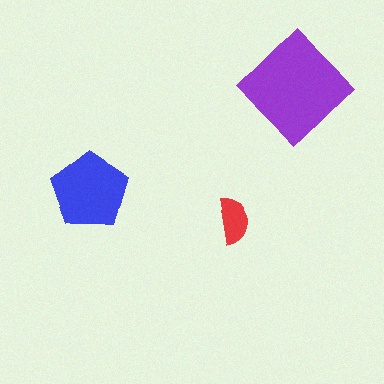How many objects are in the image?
There are 3 objects in the image.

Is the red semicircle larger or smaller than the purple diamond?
Smaller.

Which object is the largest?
The purple diamond.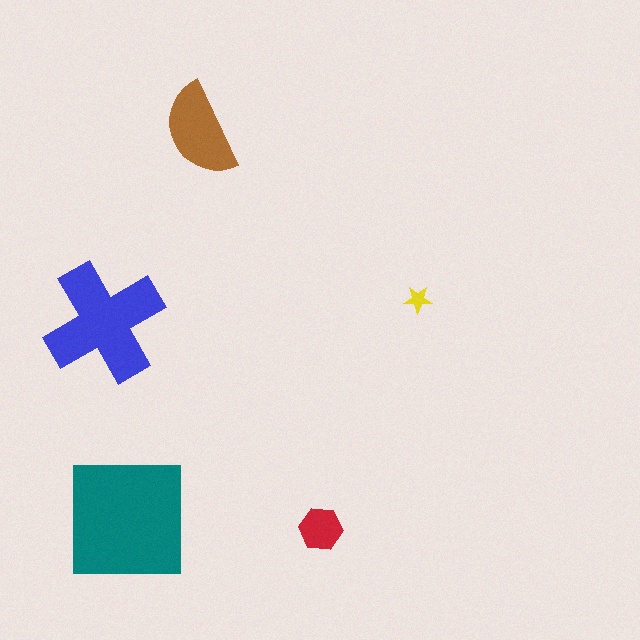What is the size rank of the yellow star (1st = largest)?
5th.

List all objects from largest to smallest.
The teal square, the blue cross, the brown semicircle, the red hexagon, the yellow star.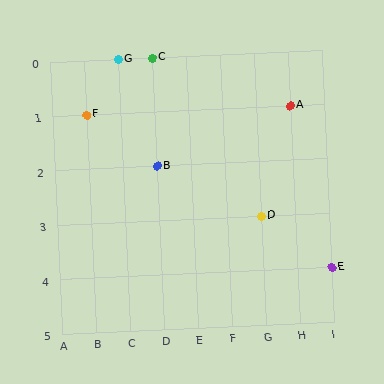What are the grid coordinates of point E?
Point E is at grid coordinates (I, 4).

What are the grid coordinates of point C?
Point C is at grid coordinates (D, 0).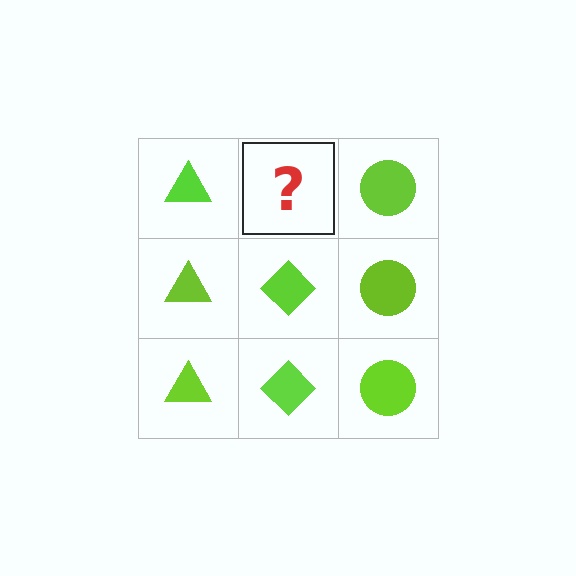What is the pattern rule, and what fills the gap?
The rule is that each column has a consistent shape. The gap should be filled with a lime diamond.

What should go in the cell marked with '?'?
The missing cell should contain a lime diamond.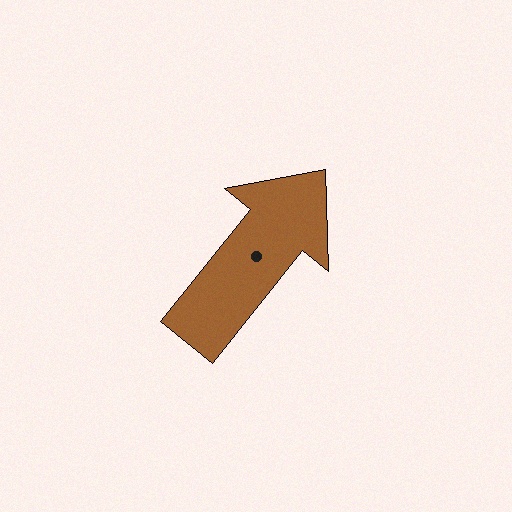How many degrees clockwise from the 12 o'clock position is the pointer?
Approximately 39 degrees.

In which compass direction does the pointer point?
Northeast.